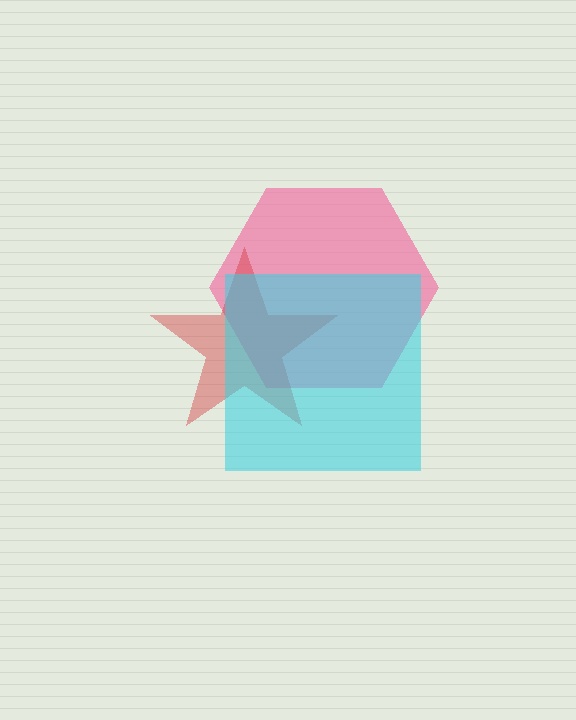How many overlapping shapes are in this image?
There are 3 overlapping shapes in the image.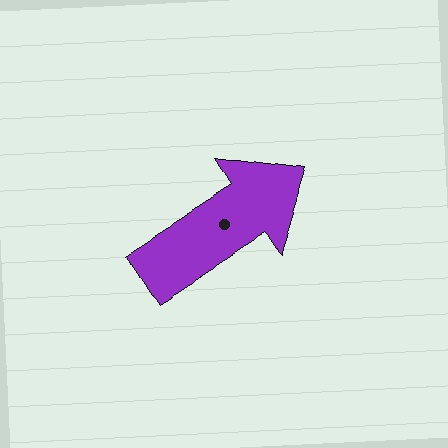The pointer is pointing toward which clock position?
Roughly 2 o'clock.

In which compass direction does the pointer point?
Northeast.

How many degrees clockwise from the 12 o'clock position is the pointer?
Approximately 58 degrees.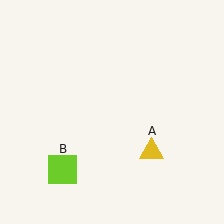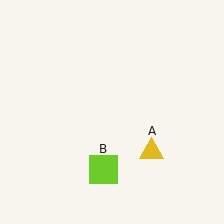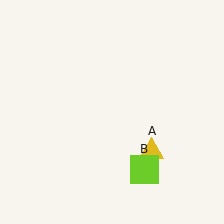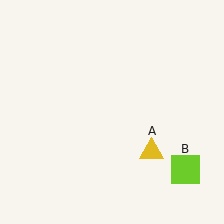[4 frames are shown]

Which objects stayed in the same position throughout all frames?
Yellow triangle (object A) remained stationary.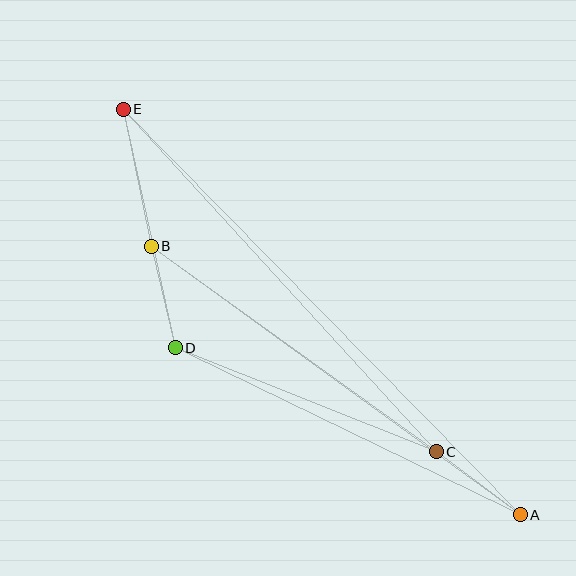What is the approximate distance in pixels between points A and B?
The distance between A and B is approximately 456 pixels.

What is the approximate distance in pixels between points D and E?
The distance between D and E is approximately 244 pixels.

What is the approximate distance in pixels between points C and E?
The distance between C and E is approximately 464 pixels.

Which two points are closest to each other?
Points B and D are closest to each other.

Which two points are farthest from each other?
Points A and E are farthest from each other.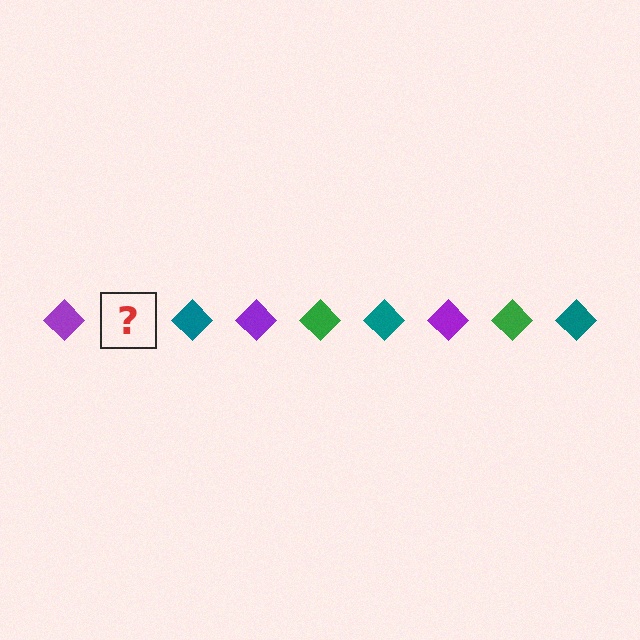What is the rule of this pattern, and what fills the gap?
The rule is that the pattern cycles through purple, green, teal diamonds. The gap should be filled with a green diamond.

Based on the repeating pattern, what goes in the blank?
The blank should be a green diamond.